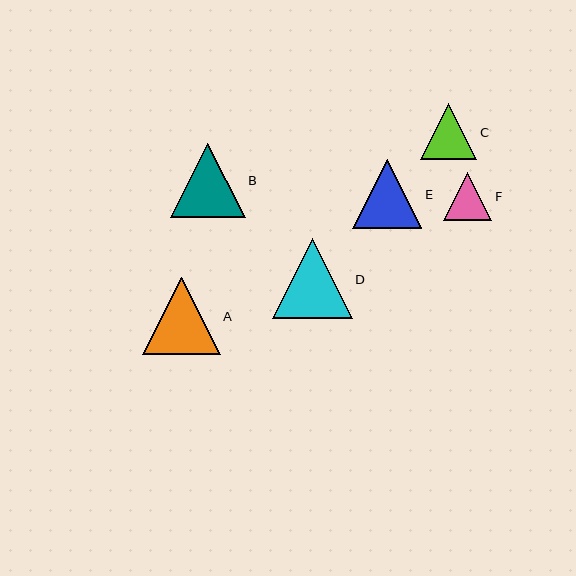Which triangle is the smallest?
Triangle F is the smallest with a size of approximately 48 pixels.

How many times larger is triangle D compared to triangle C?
Triangle D is approximately 1.4 times the size of triangle C.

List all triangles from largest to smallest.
From largest to smallest: D, A, B, E, C, F.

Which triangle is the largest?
Triangle D is the largest with a size of approximately 80 pixels.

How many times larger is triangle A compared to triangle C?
Triangle A is approximately 1.4 times the size of triangle C.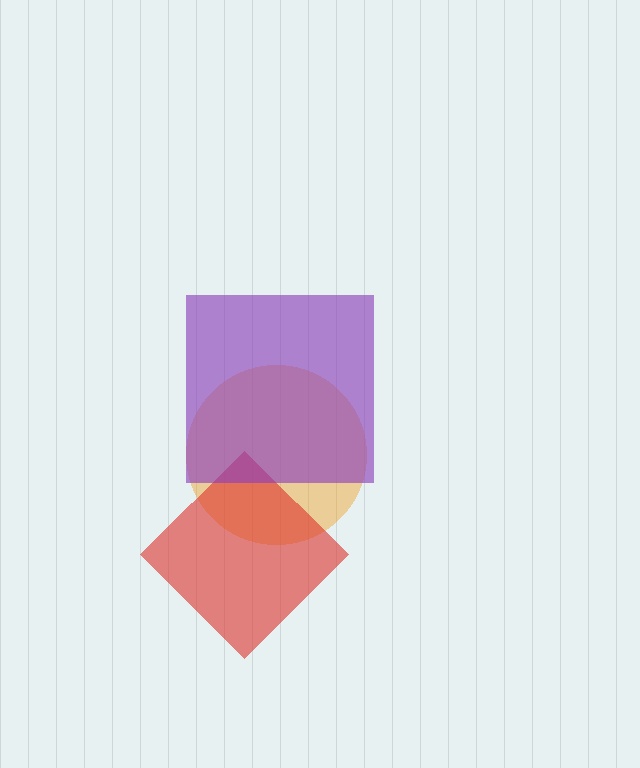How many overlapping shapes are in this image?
There are 3 overlapping shapes in the image.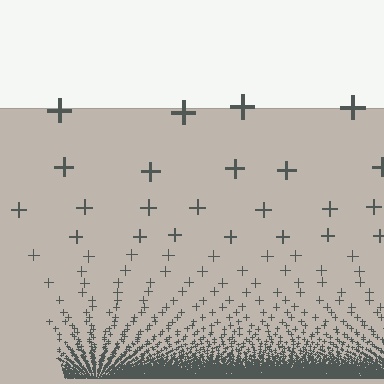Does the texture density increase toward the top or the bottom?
Density increases toward the bottom.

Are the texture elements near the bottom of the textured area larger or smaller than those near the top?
Smaller. The gradient is inverted — elements near the bottom are smaller and denser.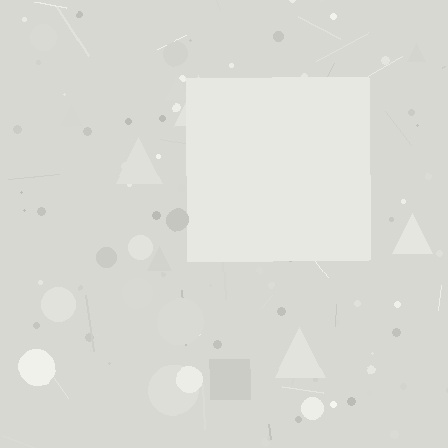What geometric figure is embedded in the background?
A square is embedded in the background.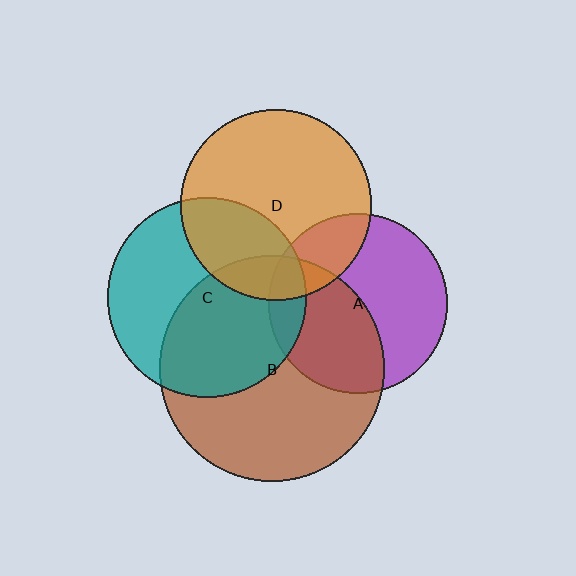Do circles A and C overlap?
Yes.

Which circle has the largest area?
Circle B (brown).